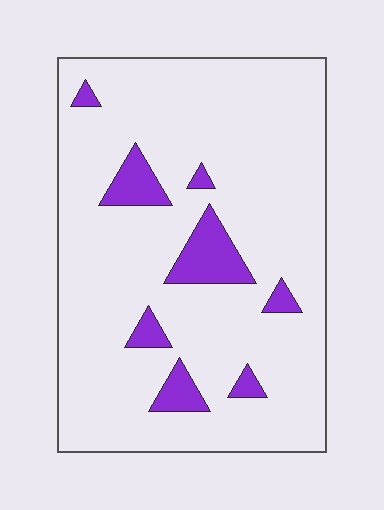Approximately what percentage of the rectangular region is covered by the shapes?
Approximately 10%.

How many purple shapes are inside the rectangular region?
8.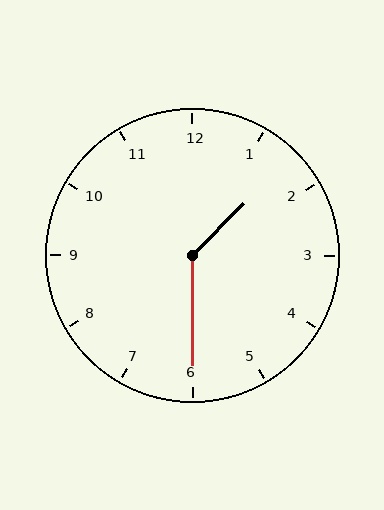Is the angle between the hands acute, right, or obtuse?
It is obtuse.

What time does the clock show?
1:30.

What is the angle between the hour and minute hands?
Approximately 135 degrees.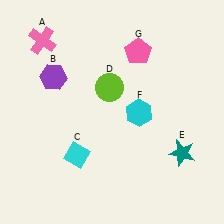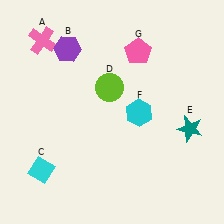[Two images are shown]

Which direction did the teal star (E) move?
The teal star (E) moved up.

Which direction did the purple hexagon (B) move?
The purple hexagon (B) moved up.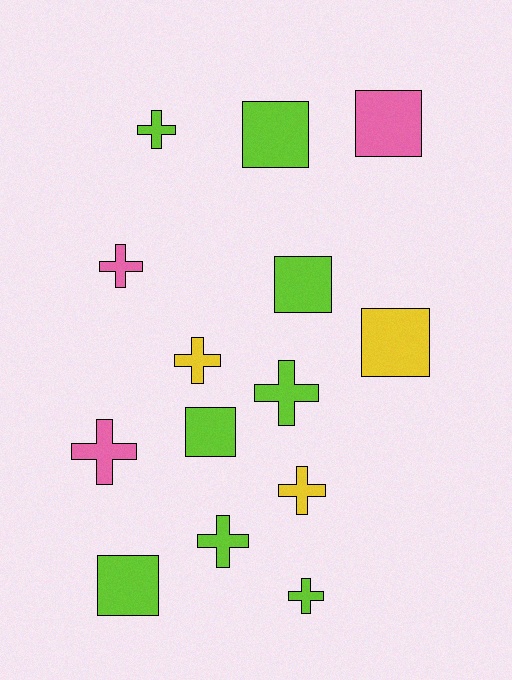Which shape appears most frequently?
Cross, with 8 objects.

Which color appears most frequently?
Lime, with 8 objects.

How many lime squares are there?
There are 4 lime squares.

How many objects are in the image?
There are 14 objects.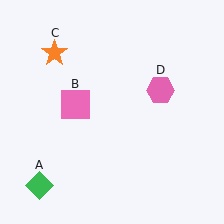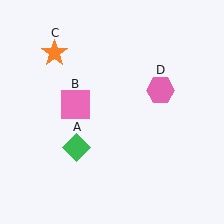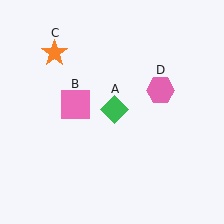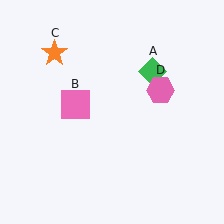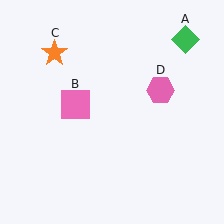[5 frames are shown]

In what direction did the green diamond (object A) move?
The green diamond (object A) moved up and to the right.